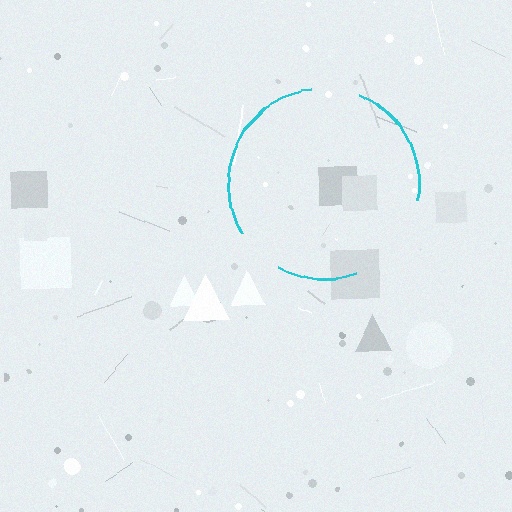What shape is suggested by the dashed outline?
The dashed outline suggests a circle.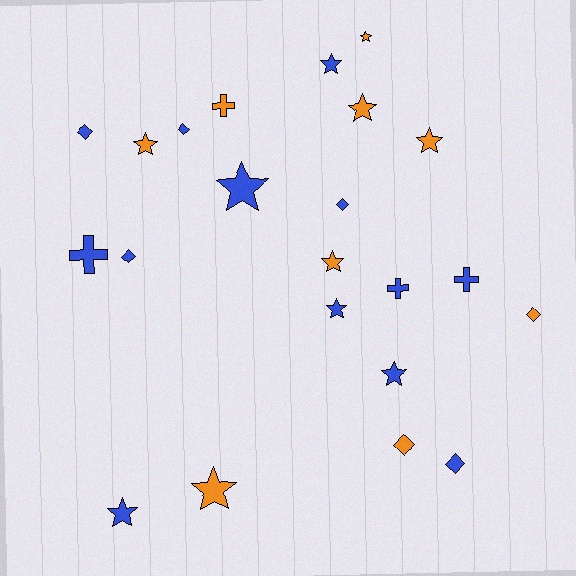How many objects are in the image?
There are 22 objects.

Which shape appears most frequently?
Star, with 11 objects.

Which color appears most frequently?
Blue, with 13 objects.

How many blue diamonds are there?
There are 5 blue diamonds.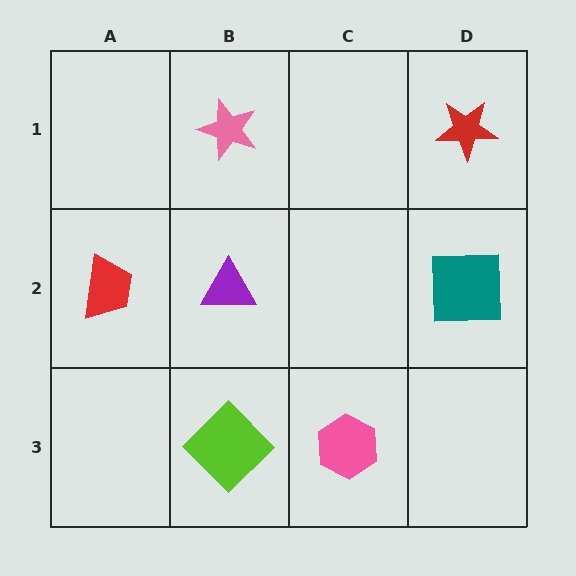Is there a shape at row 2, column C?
No, that cell is empty.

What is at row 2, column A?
A red trapezoid.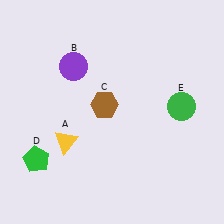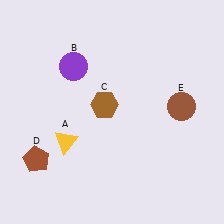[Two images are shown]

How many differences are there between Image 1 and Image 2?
There are 2 differences between the two images.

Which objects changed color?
D changed from green to brown. E changed from green to brown.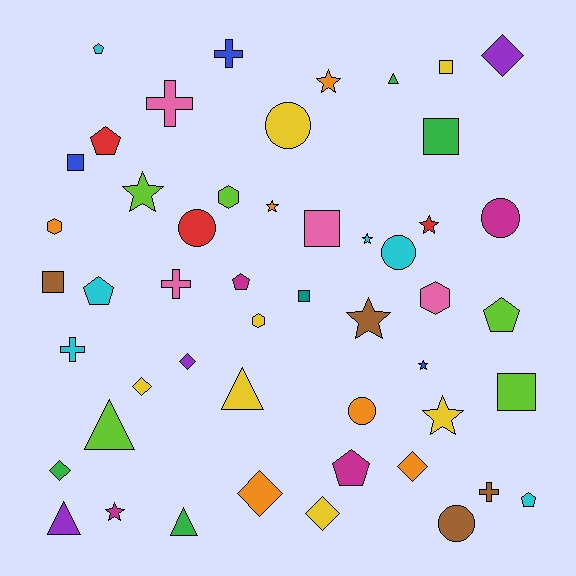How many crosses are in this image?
There are 5 crosses.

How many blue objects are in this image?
There are 3 blue objects.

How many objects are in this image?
There are 50 objects.